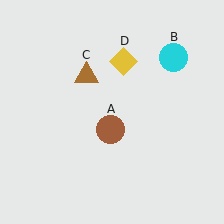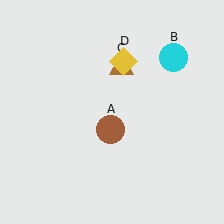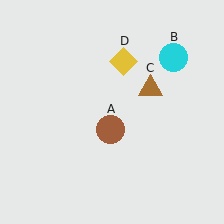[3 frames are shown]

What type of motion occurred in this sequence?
The brown triangle (object C) rotated clockwise around the center of the scene.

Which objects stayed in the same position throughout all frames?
Brown circle (object A) and cyan circle (object B) and yellow diamond (object D) remained stationary.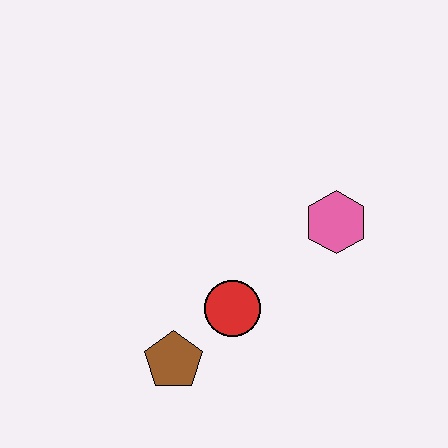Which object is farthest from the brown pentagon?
The pink hexagon is farthest from the brown pentagon.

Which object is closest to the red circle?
The brown pentagon is closest to the red circle.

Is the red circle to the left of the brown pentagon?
No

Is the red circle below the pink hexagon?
Yes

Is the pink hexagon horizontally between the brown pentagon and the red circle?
No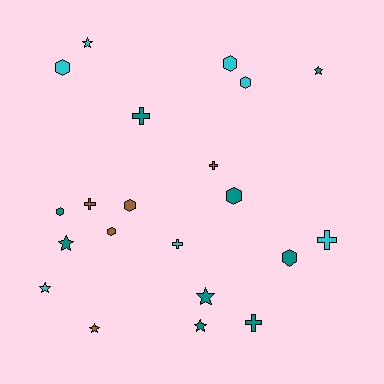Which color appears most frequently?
Teal, with 9 objects.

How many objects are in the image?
There are 21 objects.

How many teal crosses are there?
There are 2 teal crosses.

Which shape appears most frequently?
Hexagon, with 8 objects.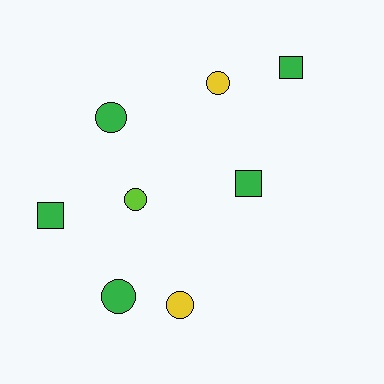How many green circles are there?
There are 2 green circles.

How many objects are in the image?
There are 8 objects.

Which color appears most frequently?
Green, with 5 objects.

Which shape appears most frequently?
Circle, with 5 objects.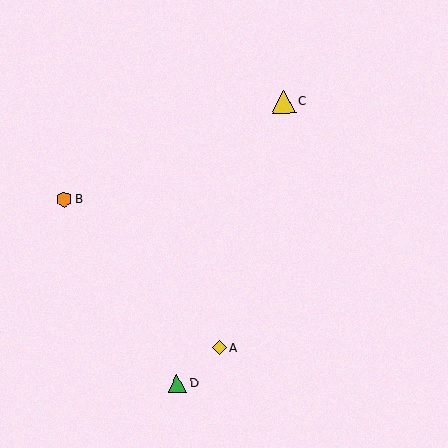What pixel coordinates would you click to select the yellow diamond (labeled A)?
Click at (219, 348) to select the yellow diamond A.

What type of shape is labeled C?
Shape C is a yellow triangle.